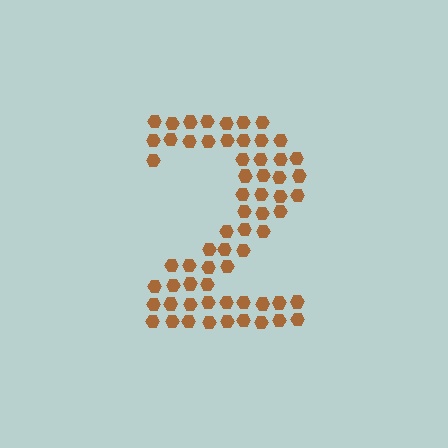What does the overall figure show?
The overall figure shows the digit 2.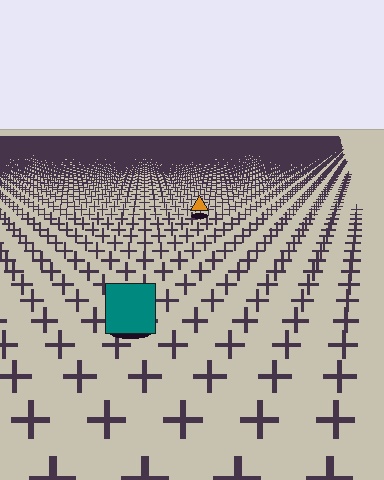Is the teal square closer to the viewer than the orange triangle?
Yes. The teal square is closer — you can tell from the texture gradient: the ground texture is coarser near it.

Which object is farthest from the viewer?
The orange triangle is farthest from the viewer. It appears smaller and the ground texture around it is denser.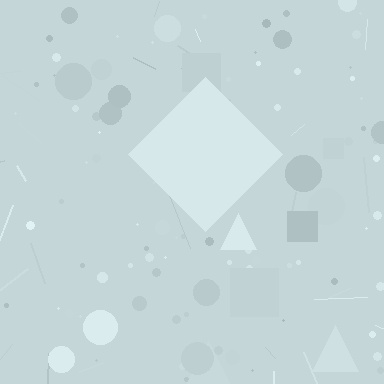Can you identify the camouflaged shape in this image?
The camouflaged shape is a diamond.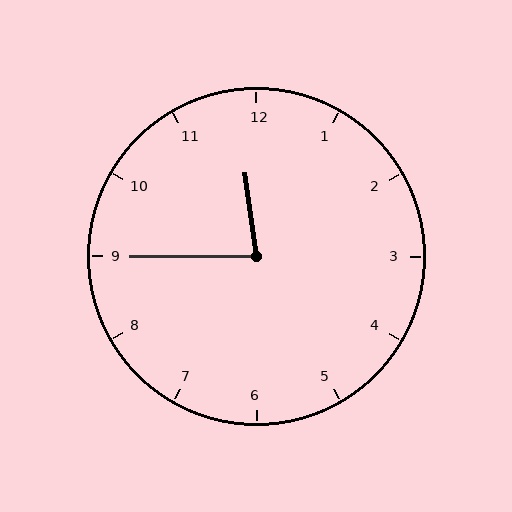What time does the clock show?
11:45.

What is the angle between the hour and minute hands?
Approximately 82 degrees.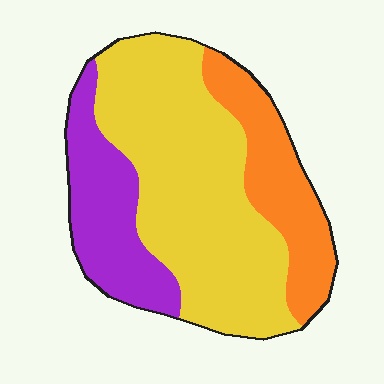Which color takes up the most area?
Yellow, at roughly 55%.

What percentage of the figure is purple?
Purple covers 22% of the figure.